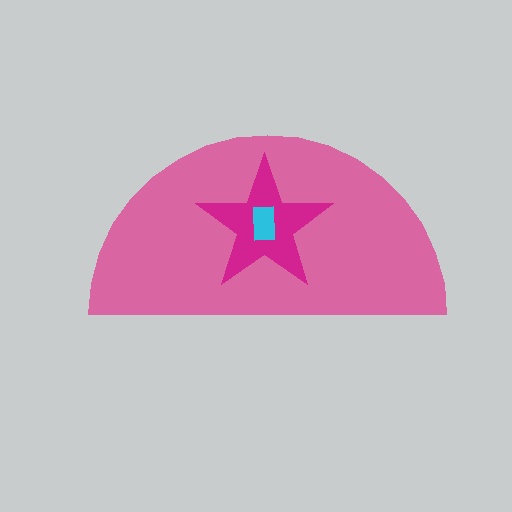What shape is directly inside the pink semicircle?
The magenta star.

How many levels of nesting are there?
3.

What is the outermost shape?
The pink semicircle.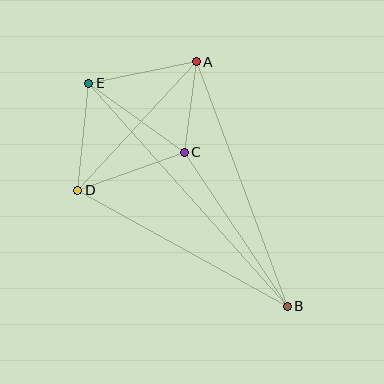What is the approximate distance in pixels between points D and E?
The distance between D and E is approximately 108 pixels.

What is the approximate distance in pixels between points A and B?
The distance between A and B is approximately 261 pixels.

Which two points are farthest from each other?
Points B and E are farthest from each other.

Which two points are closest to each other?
Points A and C are closest to each other.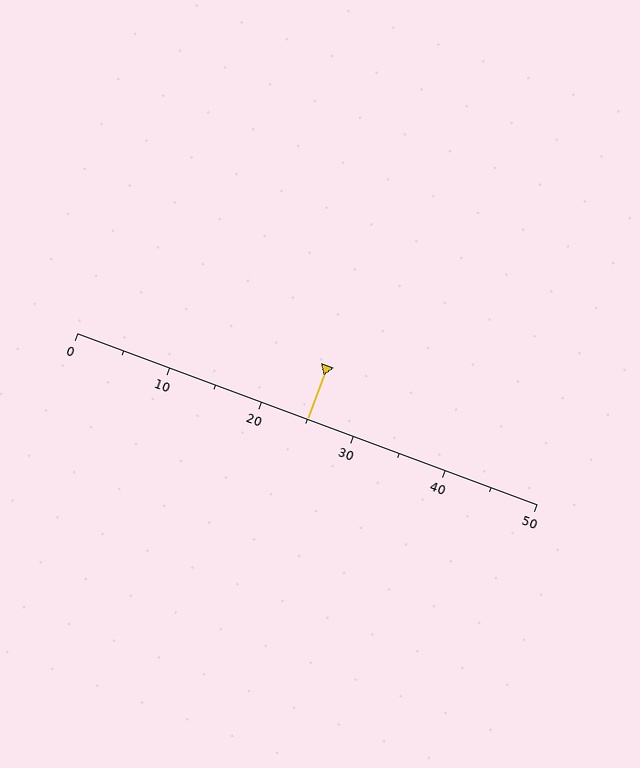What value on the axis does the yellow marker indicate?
The marker indicates approximately 25.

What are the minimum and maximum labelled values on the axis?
The axis runs from 0 to 50.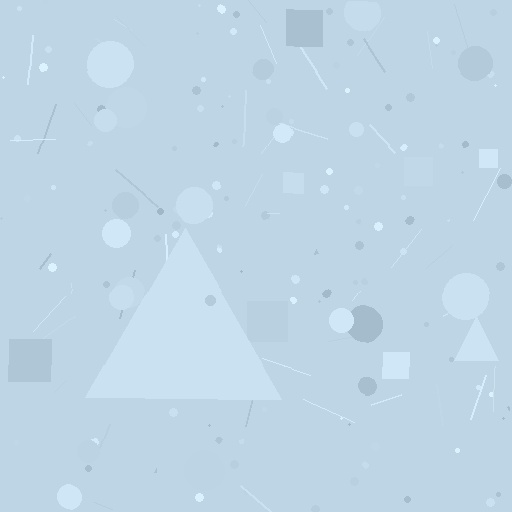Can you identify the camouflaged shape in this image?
The camouflaged shape is a triangle.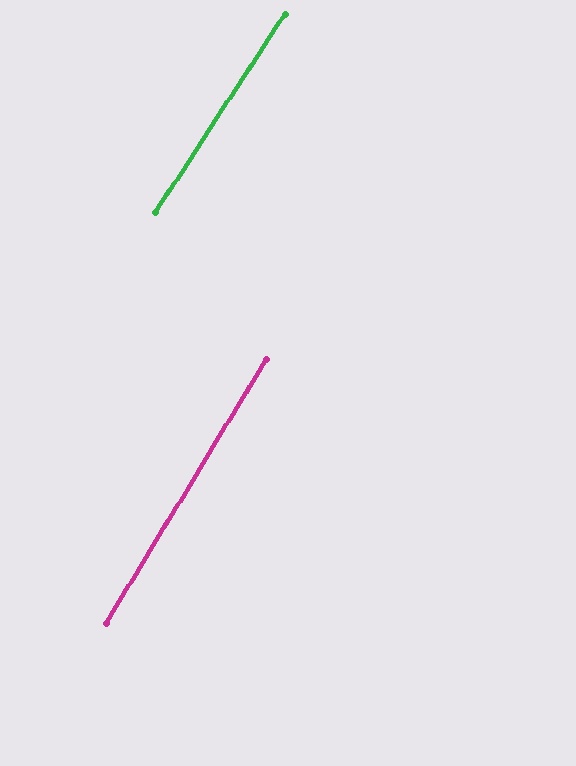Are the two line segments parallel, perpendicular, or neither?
Parallel — their directions differ by only 1.7°.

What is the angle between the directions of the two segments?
Approximately 2 degrees.